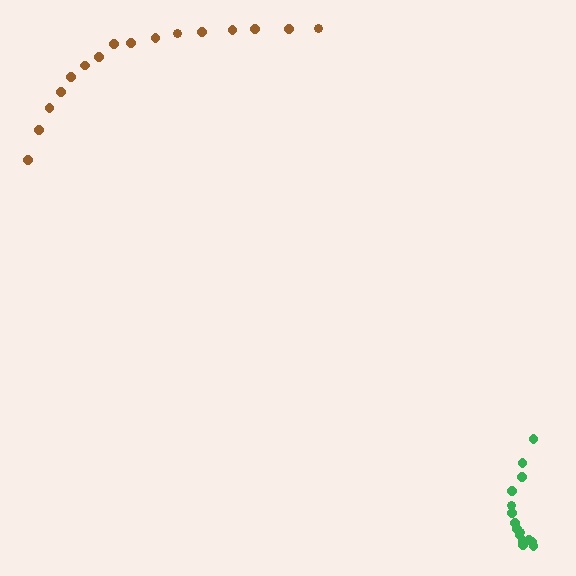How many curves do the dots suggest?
There are 2 distinct paths.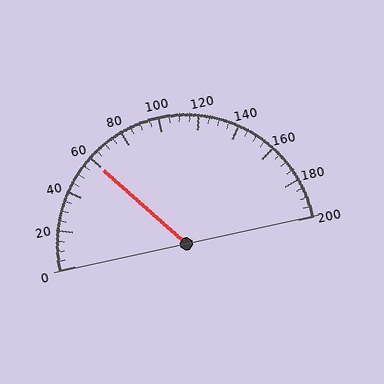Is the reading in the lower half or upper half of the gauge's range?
The reading is in the lower half of the range (0 to 200).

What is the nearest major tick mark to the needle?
The nearest major tick mark is 60.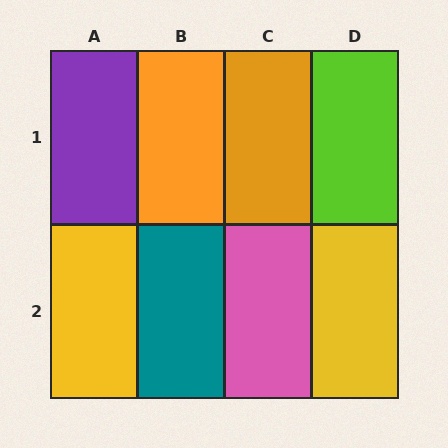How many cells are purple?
1 cell is purple.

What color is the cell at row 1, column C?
Orange.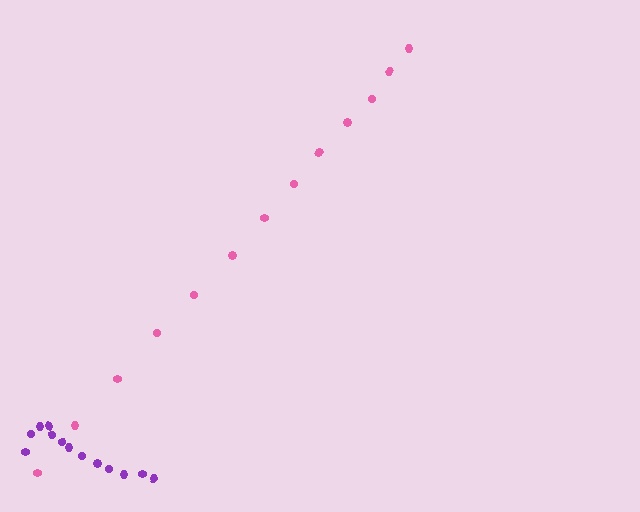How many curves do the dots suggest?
There are 2 distinct paths.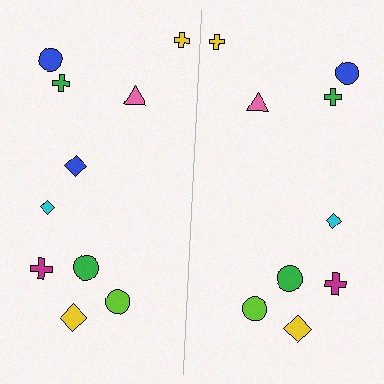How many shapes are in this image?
There are 19 shapes in this image.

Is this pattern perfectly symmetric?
No, the pattern is not perfectly symmetric. A blue diamond is missing from the right side.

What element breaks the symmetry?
A blue diamond is missing from the right side.